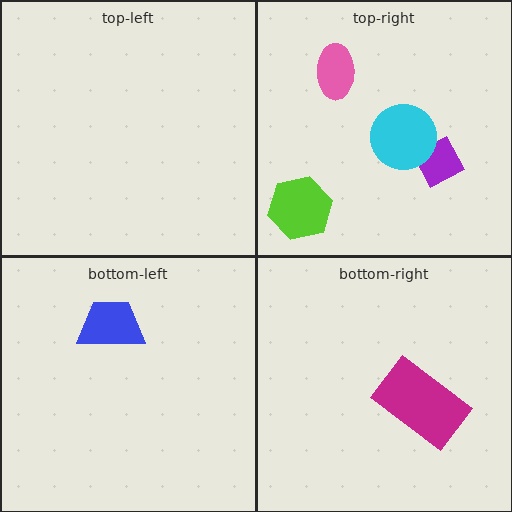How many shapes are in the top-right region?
4.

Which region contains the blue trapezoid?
The bottom-left region.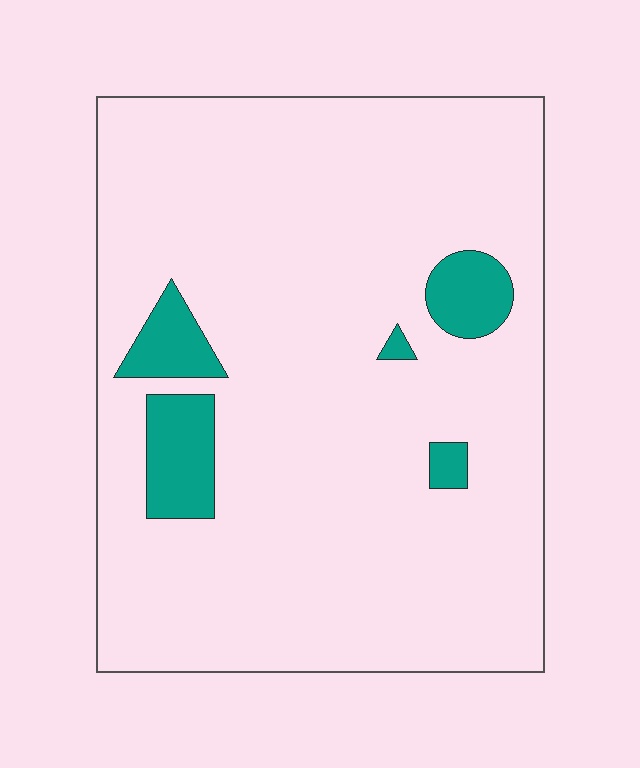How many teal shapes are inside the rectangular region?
5.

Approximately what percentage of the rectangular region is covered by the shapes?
Approximately 10%.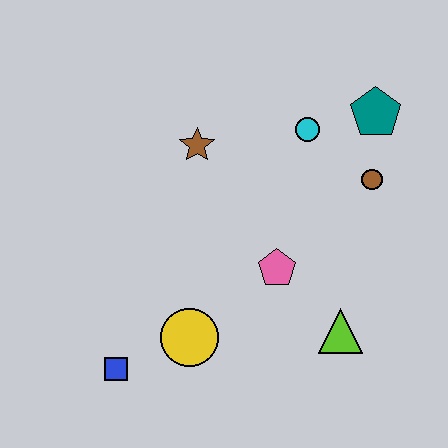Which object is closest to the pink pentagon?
The lime triangle is closest to the pink pentagon.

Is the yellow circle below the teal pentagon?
Yes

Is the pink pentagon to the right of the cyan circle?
No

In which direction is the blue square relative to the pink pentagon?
The blue square is to the left of the pink pentagon.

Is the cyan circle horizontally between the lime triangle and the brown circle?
No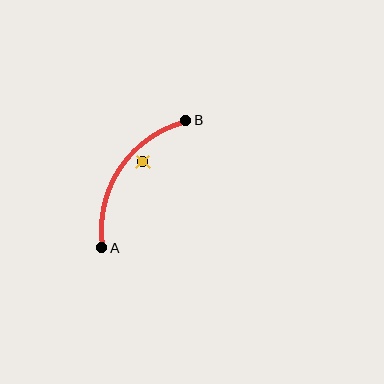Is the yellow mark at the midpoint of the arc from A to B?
No — the yellow mark does not lie on the arc at all. It sits slightly inside the curve.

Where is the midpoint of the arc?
The arc midpoint is the point on the curve farthest from the straight line joining A and B. It sits to the left of that line.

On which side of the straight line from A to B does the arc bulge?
The arc bulges to the left of the straight line connecting A and B.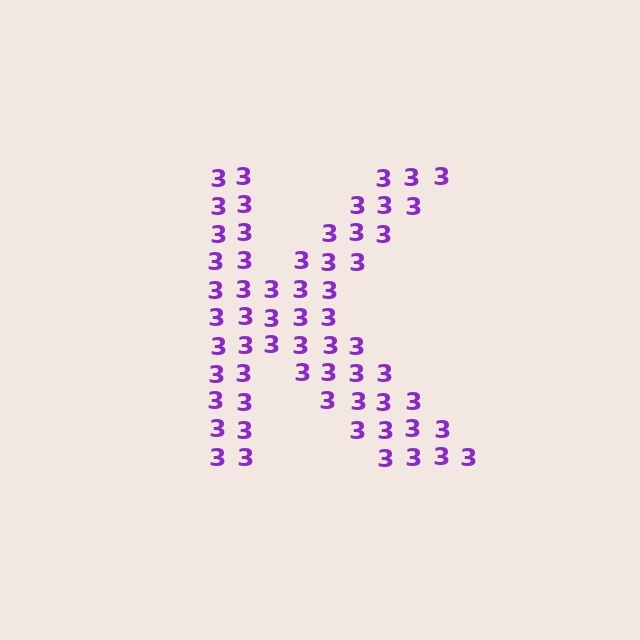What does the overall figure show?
The overall figure shows the letter K.